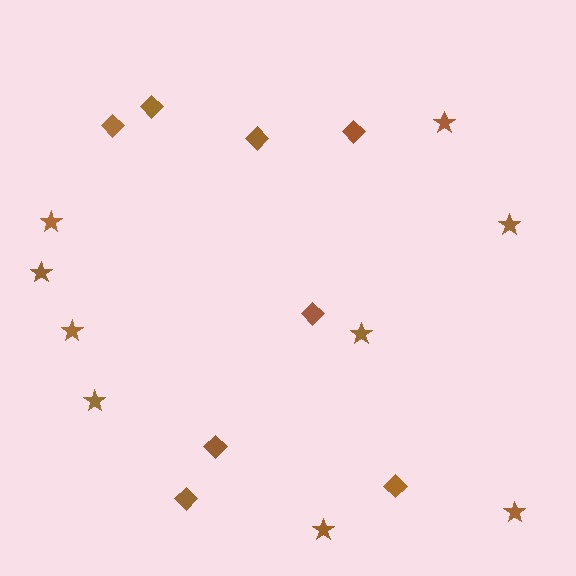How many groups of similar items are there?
There are 2 groups: one group of diamonds (8) and one group of stars (9).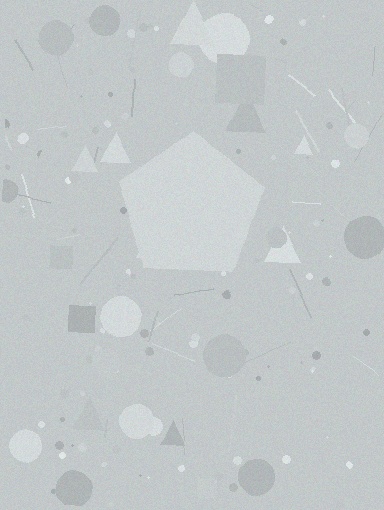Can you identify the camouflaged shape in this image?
The camouflaged shape is a pentagon.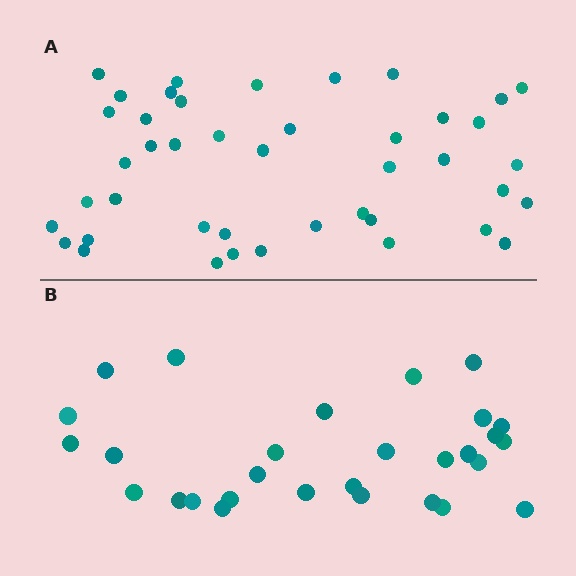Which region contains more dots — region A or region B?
Region A (the top region) has more dots.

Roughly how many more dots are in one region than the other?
Region A has approximately 15 more dots than region B.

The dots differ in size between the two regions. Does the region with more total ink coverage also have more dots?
No. Region B has more total ink coverage because its dots are larger, but region A actually contains more individual dots. Total area can be misleading — the number of items is what matters here.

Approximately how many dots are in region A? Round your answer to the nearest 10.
About 40 dots. (The exact count is 43, which rounds to 40.)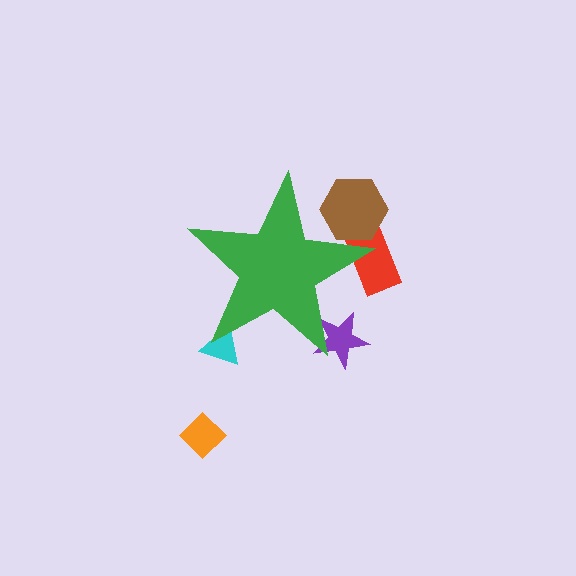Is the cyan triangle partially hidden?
Yes, the cyan triangle is partially hidden behind the green star.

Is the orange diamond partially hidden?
No, the orange diamond is fully visible.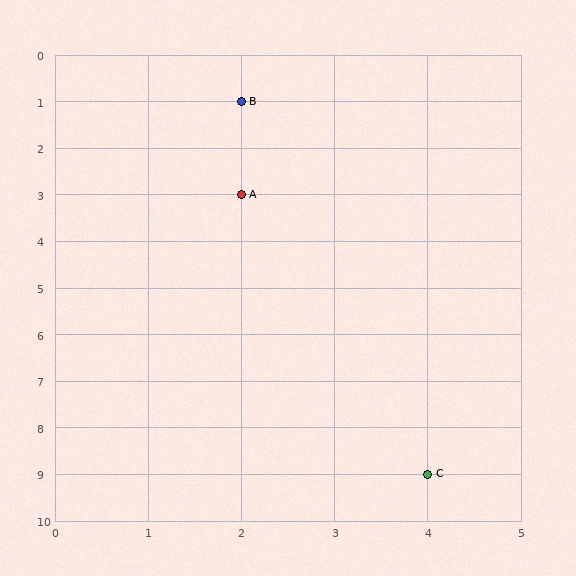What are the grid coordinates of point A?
Point A is at grid coordinates (2, 3).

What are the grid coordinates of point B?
Point B is at grid coordinates (2, 1).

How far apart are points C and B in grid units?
Points C and B are 2 columns and 8 rows apart (about 8.2 grid units diagonally).